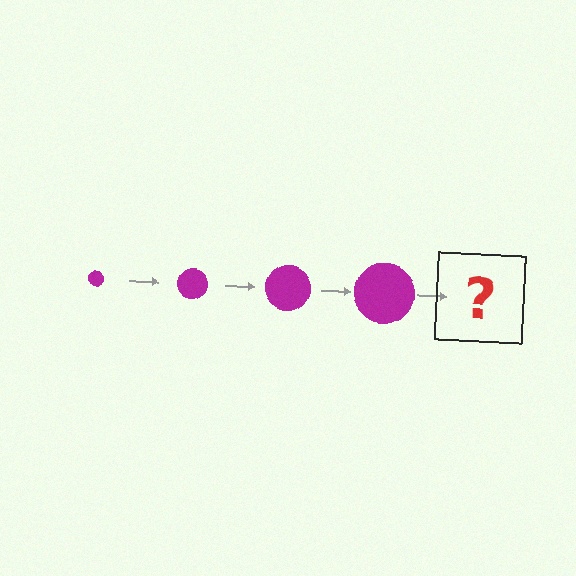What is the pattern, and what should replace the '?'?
The pattern is that the circle gets progressively larger each step. The '?' should be a magenta circle, larger than the previous one.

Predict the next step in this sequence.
The next step is a magenta circle, larger than the previous one.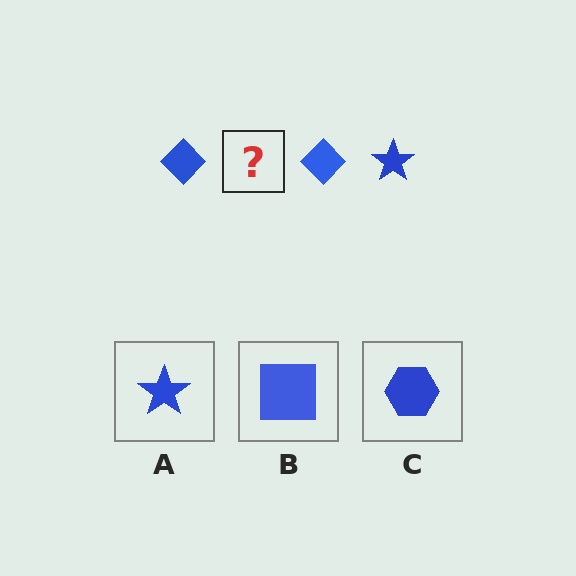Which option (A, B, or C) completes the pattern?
A.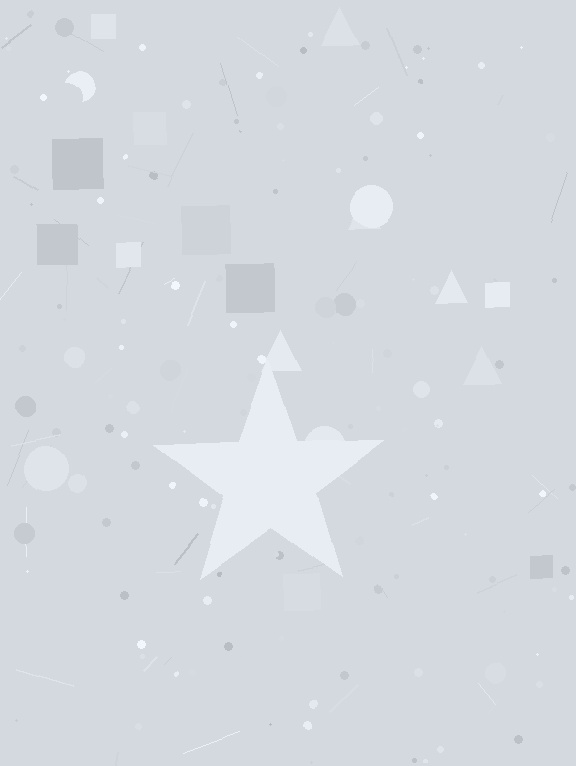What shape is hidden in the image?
A star is hidden in the image.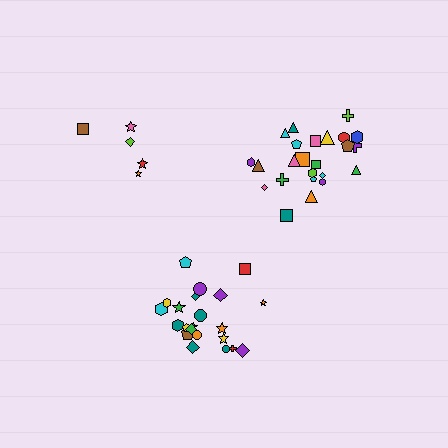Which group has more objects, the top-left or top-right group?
The top-right group.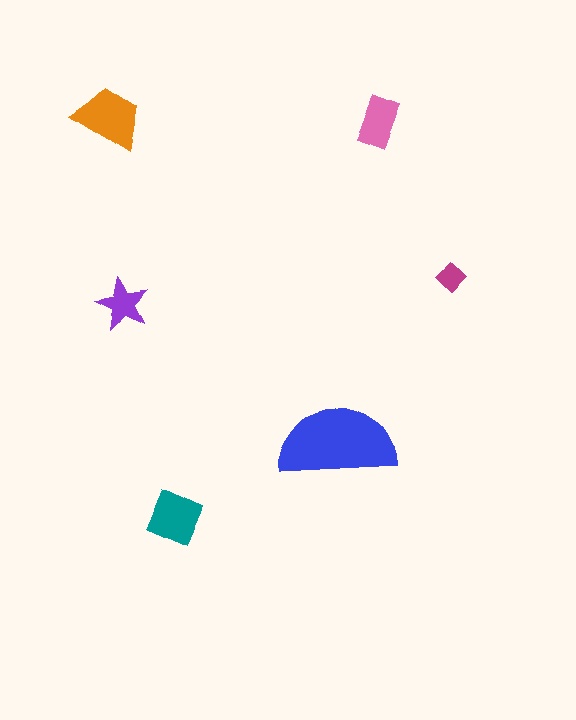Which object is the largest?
The blue semicircle.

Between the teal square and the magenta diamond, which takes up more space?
The teal square.